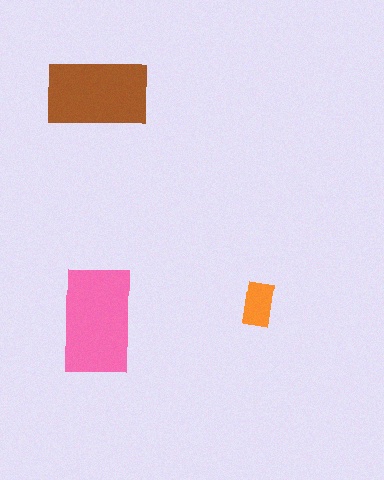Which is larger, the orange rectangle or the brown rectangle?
The brown one.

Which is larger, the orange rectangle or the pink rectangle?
The pink one.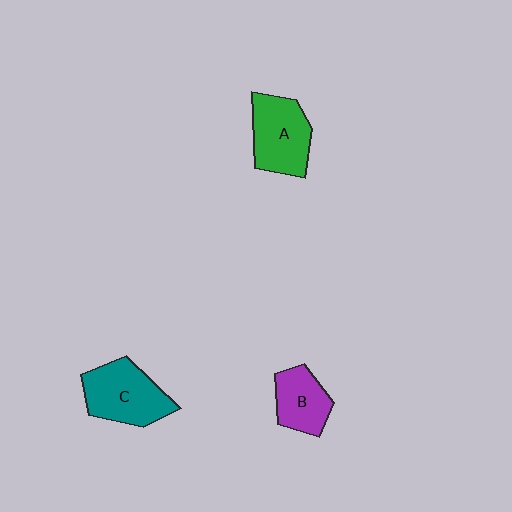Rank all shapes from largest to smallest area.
From largest to smallest: C (teal), A (green), B (purple).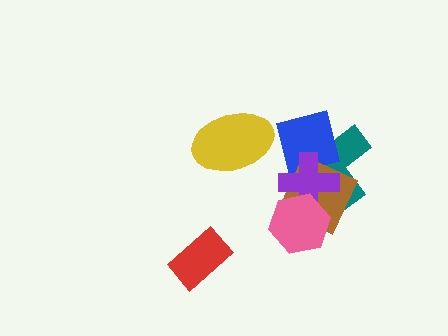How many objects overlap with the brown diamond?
4 objects overlap with the brown diamond.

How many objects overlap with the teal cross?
4 objects overlap with the teal cross.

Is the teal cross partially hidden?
Yes, it is partially covered by another shape.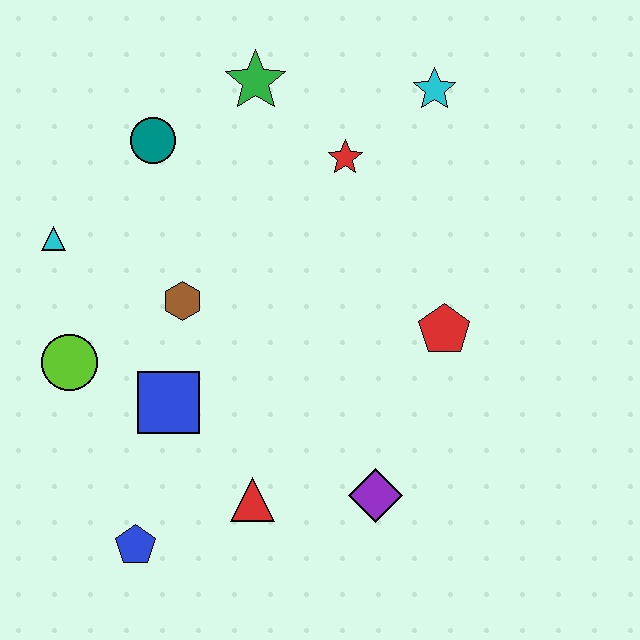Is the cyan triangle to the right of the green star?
No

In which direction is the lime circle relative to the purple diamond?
The lime circle is to the left of the purple diamond.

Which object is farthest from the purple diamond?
The green star is farthest from the purple diamond.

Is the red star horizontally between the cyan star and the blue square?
Yes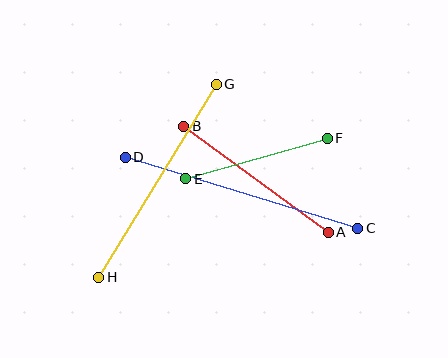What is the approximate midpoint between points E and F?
The midpoint is at approximately (257, 158) pixels.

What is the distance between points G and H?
The distance is approximately 226 pixels.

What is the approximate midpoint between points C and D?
The midpoint is at approximately (242, 193) pixels.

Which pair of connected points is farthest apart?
Points C and D are farthest apart.